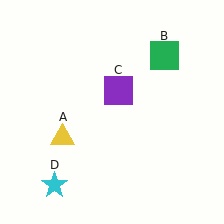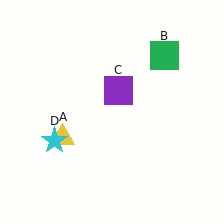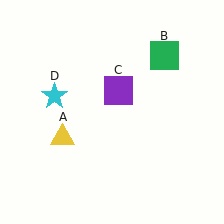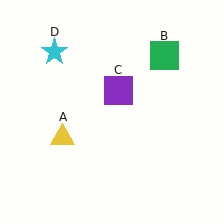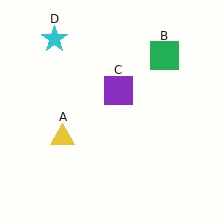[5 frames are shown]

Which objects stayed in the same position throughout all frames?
Yellow triangle (object A) and green square (object B) and purple square (object C) remained stationary.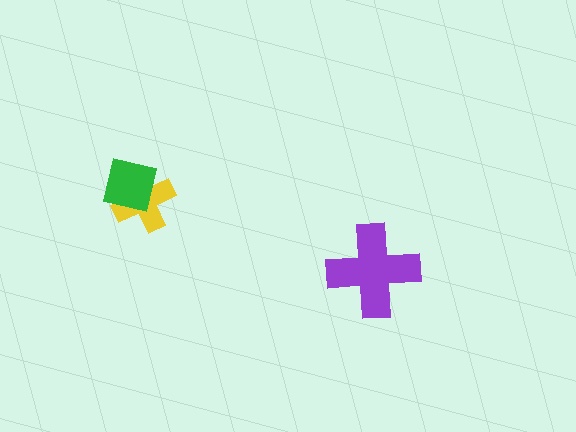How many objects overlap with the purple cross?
0 objects overlap with the purple cross.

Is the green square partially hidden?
No, no other shape covers it.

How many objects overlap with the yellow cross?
1 object overlaps with the yellow cross.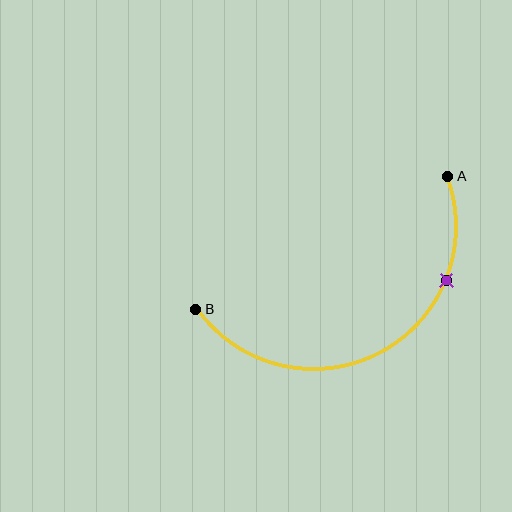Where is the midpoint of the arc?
The arc midpoint is the point on the curve farthest from the straight line joining A and B. It sits below that line.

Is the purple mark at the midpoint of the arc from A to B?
No. The purple mark lies on the arc but is closer to endpoint A. The arc midpoint would be at the point on the curve equidistant along the arc from both A and B.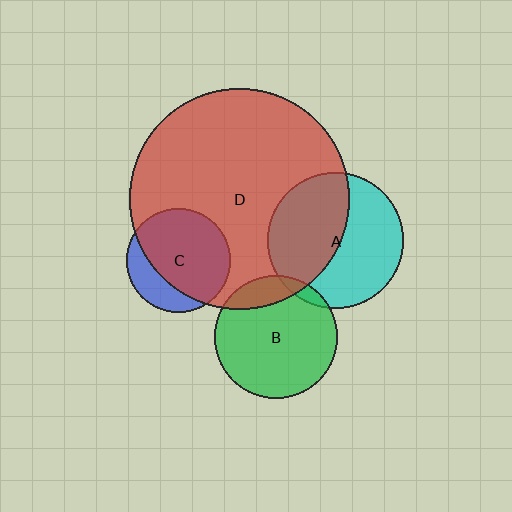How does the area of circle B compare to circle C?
Approximately 1.4 times.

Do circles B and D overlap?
Yes.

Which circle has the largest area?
Circle D (red).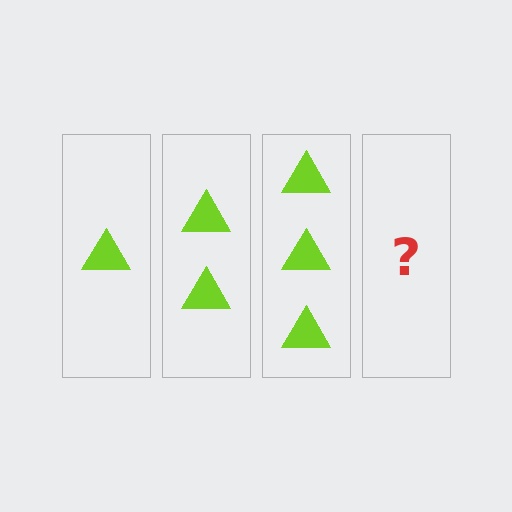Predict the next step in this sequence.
The next step is 4 triangles.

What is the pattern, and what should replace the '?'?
The pattern is that each step adds one more triangle. The '?' should be 4 triangles.